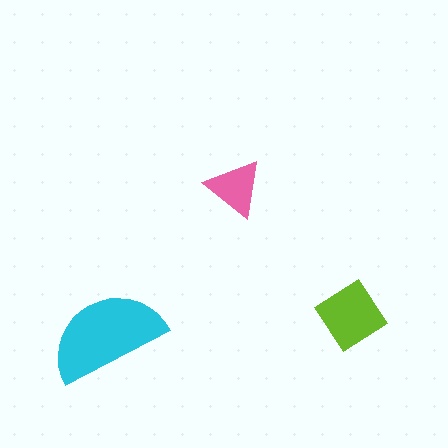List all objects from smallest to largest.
The pink triangle, the lime diamond, the cyan semicircle.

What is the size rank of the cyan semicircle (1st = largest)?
1st.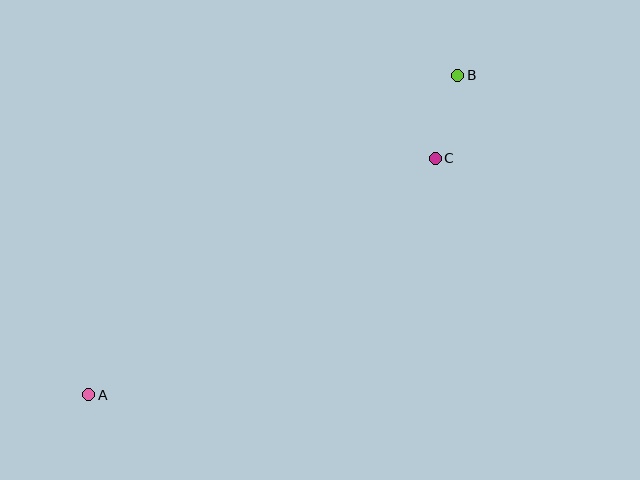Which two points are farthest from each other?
Points A and B are farthest from each other.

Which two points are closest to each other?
Points B and C are closest to each other.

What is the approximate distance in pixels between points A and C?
The distance between A and C is approximately 419 pixels.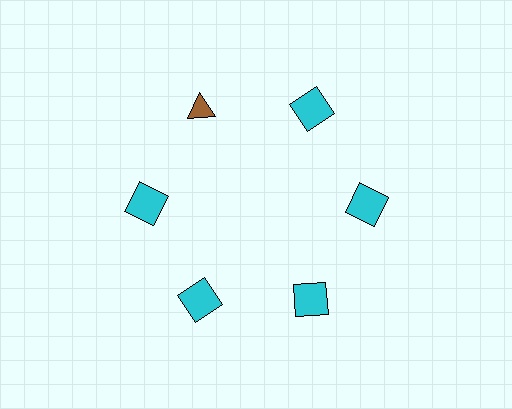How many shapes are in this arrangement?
There are 6 shapes arranged in a ring pattern.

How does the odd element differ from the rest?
It differs in both color (brown instead of cyan) and shape (triangle instead of square).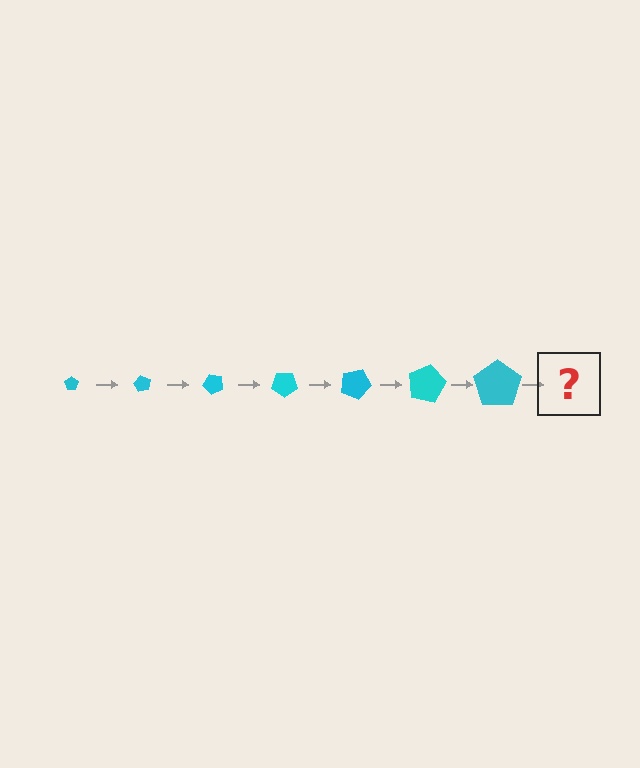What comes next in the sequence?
The next element should be a pentagon, larger than the previous one and rotated 420 degrees from the start.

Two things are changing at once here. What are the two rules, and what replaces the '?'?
The two rules are that the pentagon grows larger each step and it rotates 60 degrees each step. The '?' should be a pentagon, larger than the previous one and rotated 420 degrees from the start.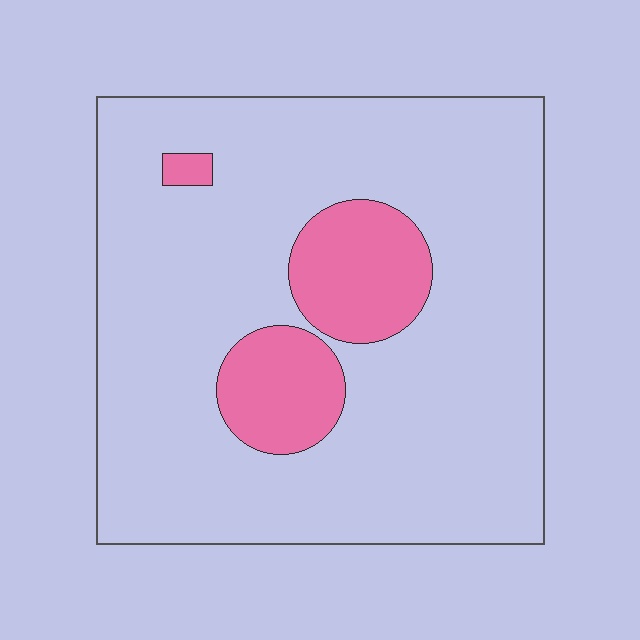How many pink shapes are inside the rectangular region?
3.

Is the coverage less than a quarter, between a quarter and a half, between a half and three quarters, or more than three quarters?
Less than a quarter.